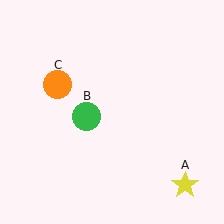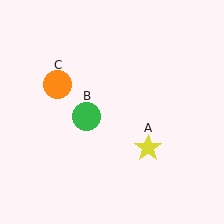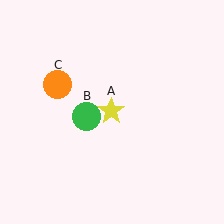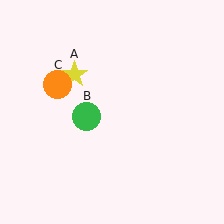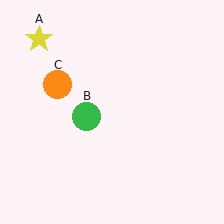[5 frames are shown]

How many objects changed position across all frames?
1 object changed position: yellow star (object A).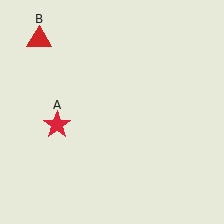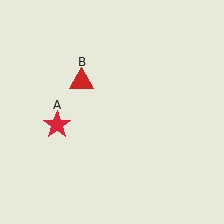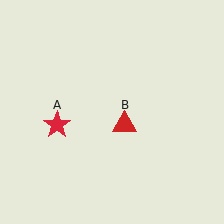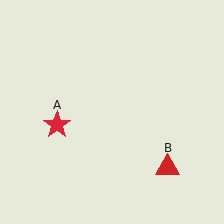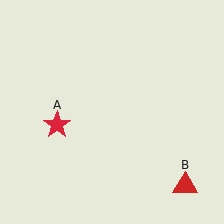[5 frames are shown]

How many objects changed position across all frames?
1 object changed position: red triangle (object B).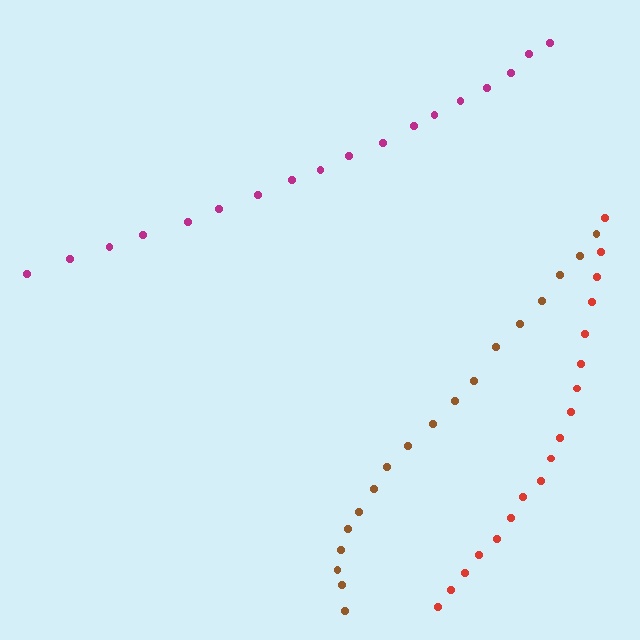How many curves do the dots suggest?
There are 3 distinct paths.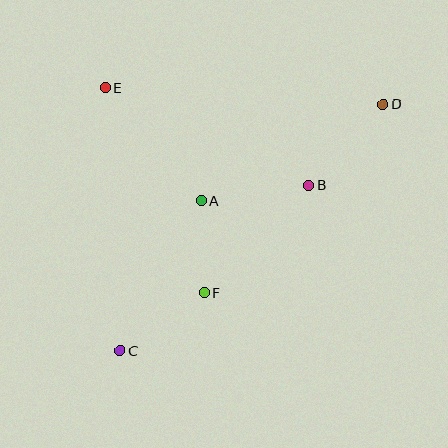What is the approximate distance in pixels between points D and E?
The distance between D and E is approximately 279 pixels.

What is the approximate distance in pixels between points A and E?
The distance between A and E is approximately 149 pixels.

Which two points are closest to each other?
Points A and F are closest to each other.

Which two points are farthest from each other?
Points C and D are farthest from each other.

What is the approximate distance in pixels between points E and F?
The distance between E and F is approximately 228 pixels.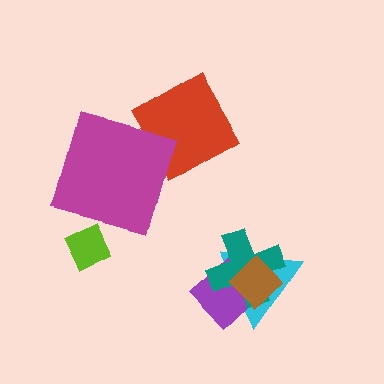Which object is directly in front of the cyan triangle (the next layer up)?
The purple diamond is directly in front of the cyan triangle.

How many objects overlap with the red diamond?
0 objects overlap with the red diamond.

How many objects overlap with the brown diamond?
3 objects overlap with the brown diamond.